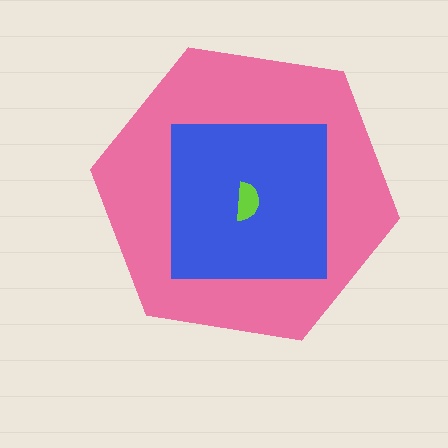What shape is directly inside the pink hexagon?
The blue square.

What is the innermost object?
The lime semicircle.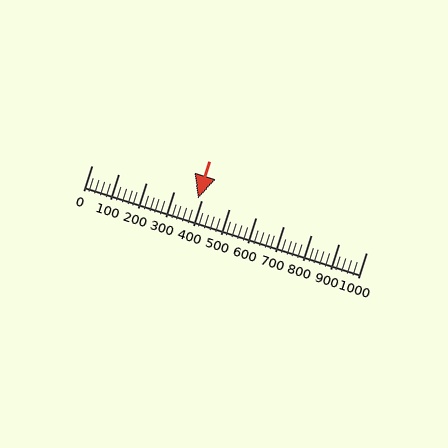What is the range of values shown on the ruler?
The ruler shows values from 0 to 1000.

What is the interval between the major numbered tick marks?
The major tick marks are spaced 100 units apart.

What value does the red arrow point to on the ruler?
The red arrow points to approximately 387.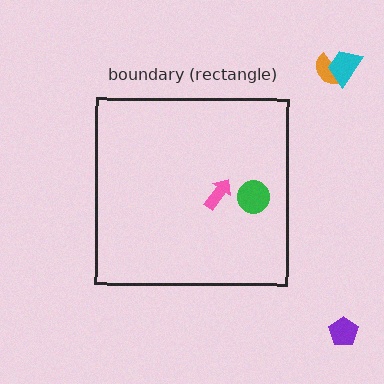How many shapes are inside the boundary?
2 inside, 3 outside.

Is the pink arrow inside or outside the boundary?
Inside.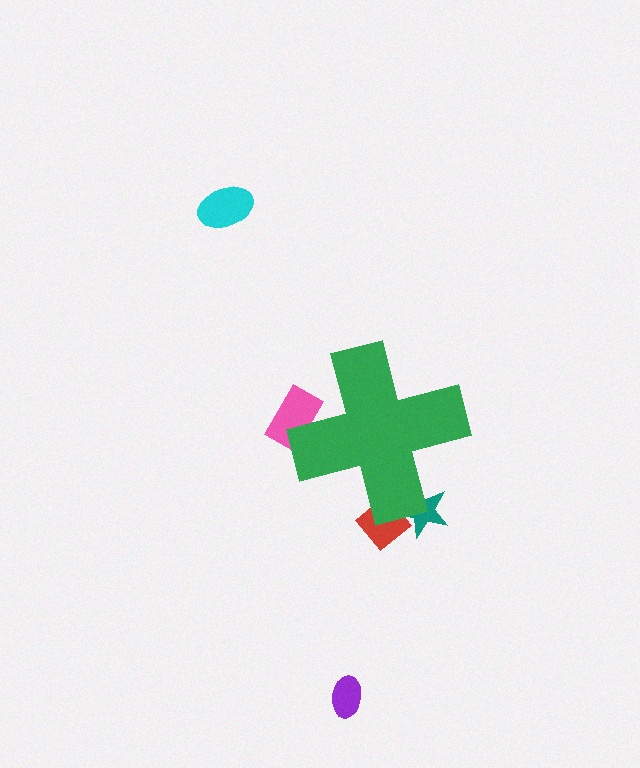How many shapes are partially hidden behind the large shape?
3 shapes are partially hidden.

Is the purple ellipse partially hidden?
No, the purple ellipse is fully visible.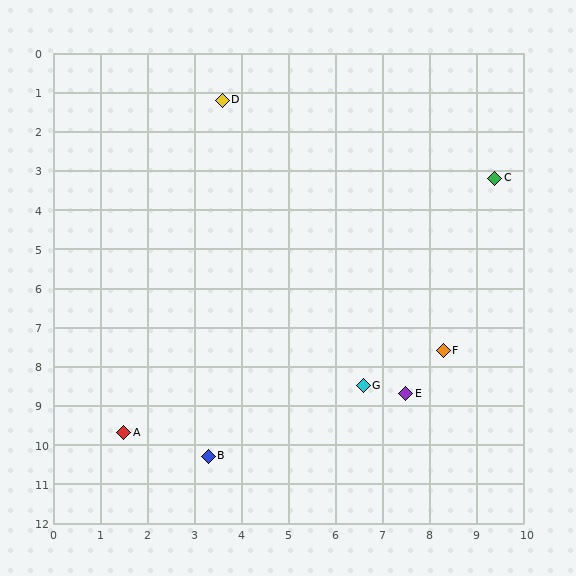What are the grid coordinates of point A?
Point A is at approximately (1.5, 9.7).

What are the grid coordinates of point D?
Point D is at approximately (3.6, 1.2).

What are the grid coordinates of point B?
Point B is at approximately (3.3, 10.3).